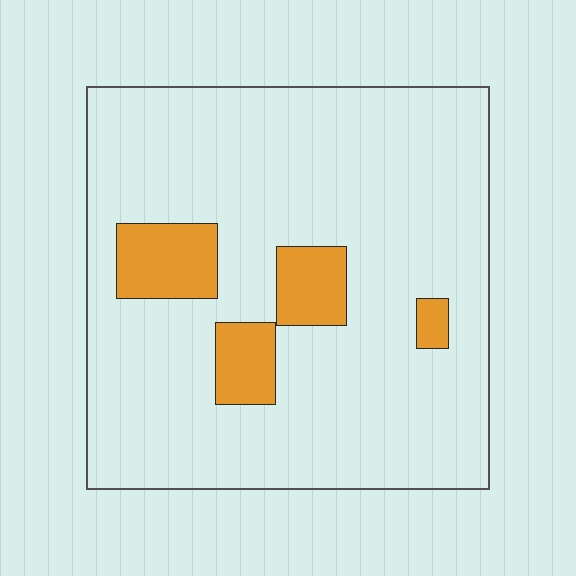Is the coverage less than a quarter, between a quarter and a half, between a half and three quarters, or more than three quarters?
Less than a quarter.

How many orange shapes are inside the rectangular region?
4.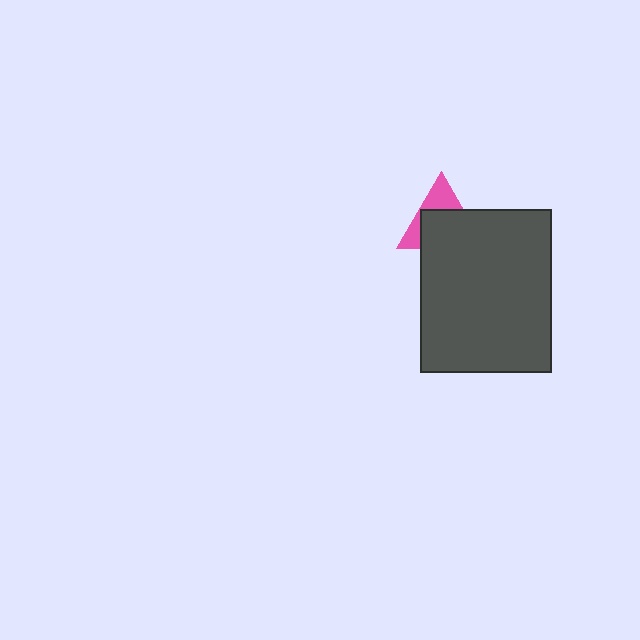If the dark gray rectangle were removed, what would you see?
You would see the complete pink triangle.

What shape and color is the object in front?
The object in front is a dark gray rectangle.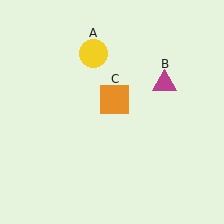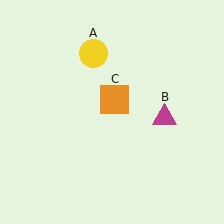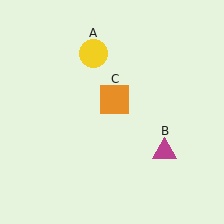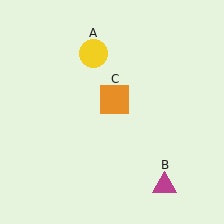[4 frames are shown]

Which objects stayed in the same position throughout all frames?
Yellow circle (object A) and orange square (object C) remained stationary.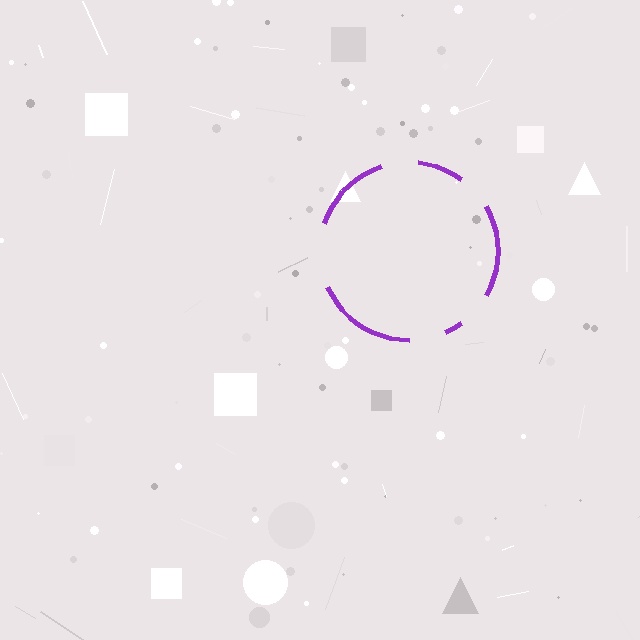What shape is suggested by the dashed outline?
The dashed outline suggests a circle.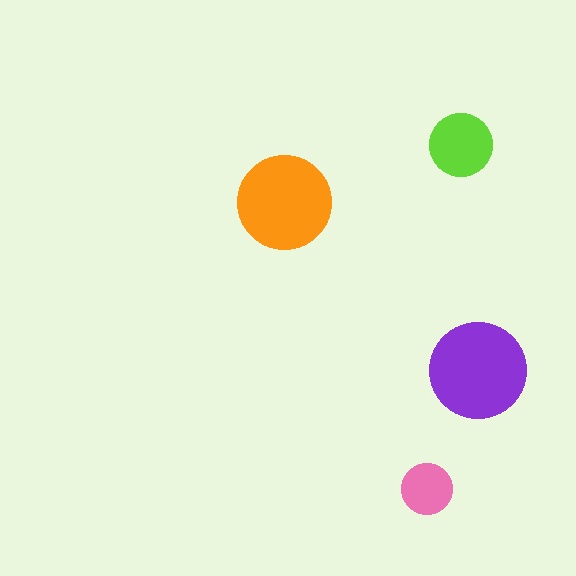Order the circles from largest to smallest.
the purple one, the orange one, the lime one, the pink one.